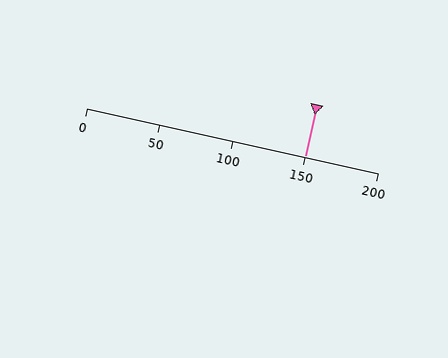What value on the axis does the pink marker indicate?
The marker indicates approximately 150.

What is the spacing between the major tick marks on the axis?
The major ticks are spaced 50 apart.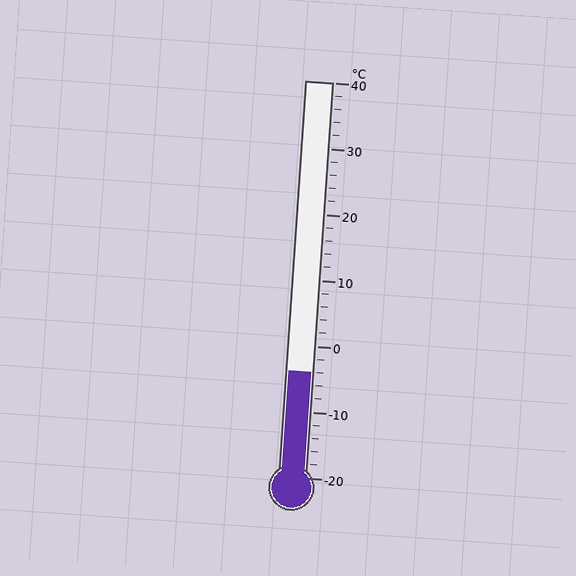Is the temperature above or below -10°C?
The temperature is above -10°C.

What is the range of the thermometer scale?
The thermometer scale ranges from -20°C to 40°C.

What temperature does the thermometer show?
The thermometer shows approximately -4°C.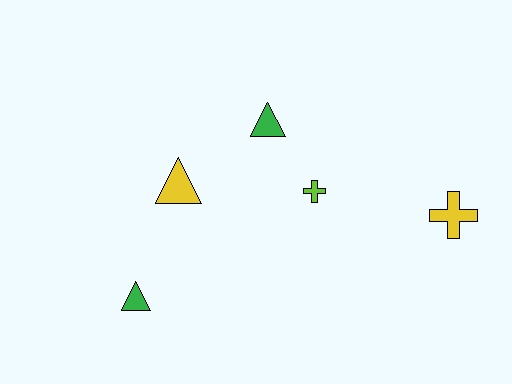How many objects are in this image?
There are 5 objects.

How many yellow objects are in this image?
There are 2 yellow objects.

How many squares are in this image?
There are no squares.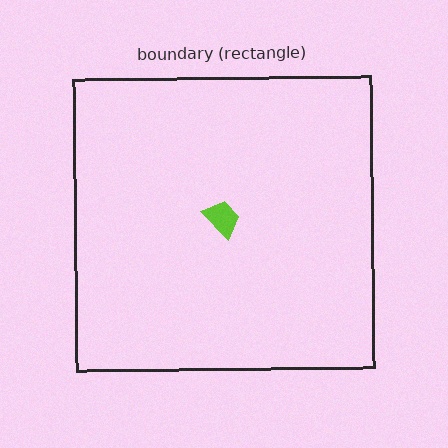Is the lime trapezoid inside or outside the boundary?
Inside.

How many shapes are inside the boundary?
1 inside, 0 outside.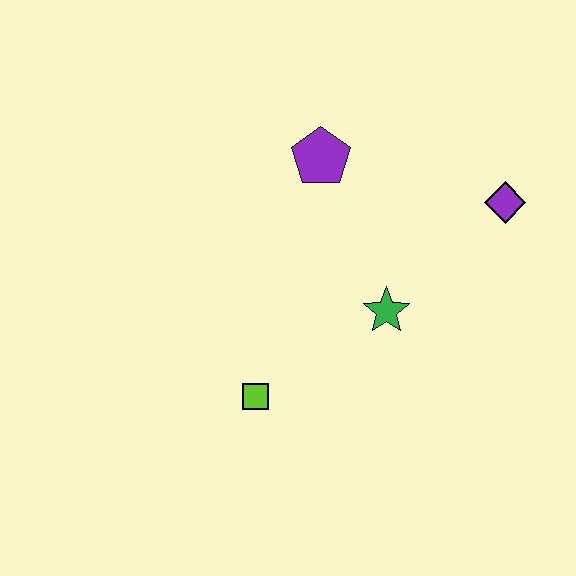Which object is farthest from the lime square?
The purple diamond is farthest from the lime square.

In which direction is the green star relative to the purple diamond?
The green star is to the left of the purple diamond.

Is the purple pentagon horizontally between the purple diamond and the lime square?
Yes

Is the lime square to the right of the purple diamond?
No